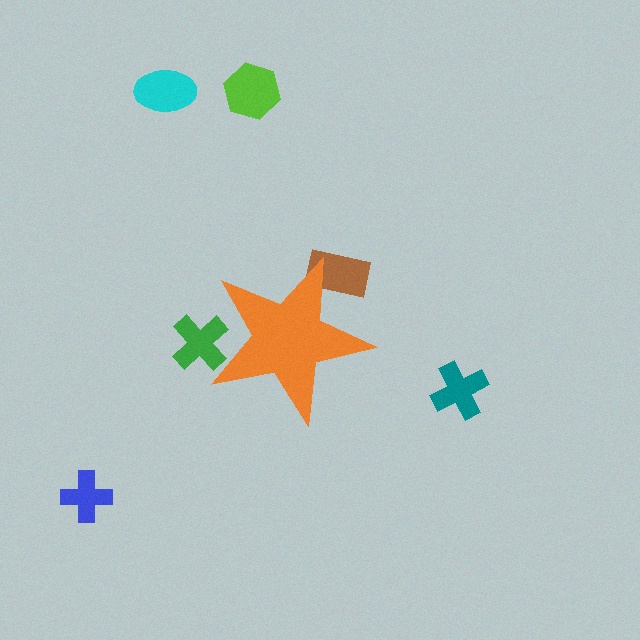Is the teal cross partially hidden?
No, the teal cross is fully visible.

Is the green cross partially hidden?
Yes, the green cross is partially hidden behind the orange star.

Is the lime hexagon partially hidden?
No, the lime hexagon is fully visible.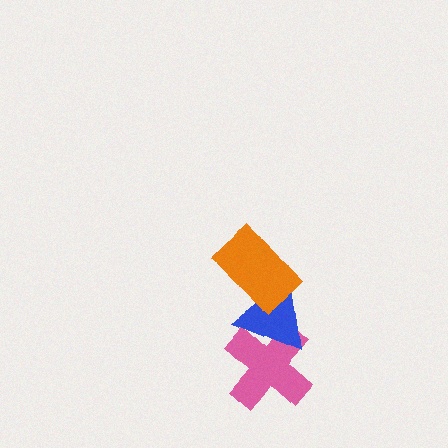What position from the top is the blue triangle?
The blue triangle is 2nd from the top.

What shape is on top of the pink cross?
The blue triangle is on top of the pink cross.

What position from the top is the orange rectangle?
The orange rectangle is 1st from the top.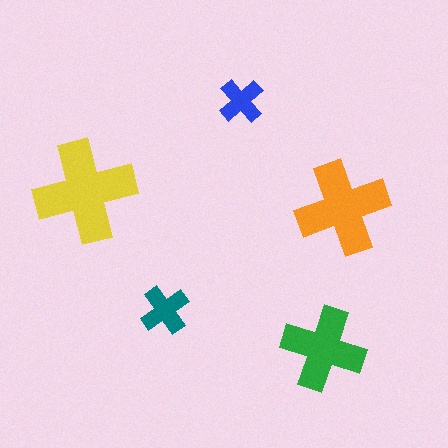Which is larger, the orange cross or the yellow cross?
The yellow one.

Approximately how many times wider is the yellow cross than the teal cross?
About 2 times wider.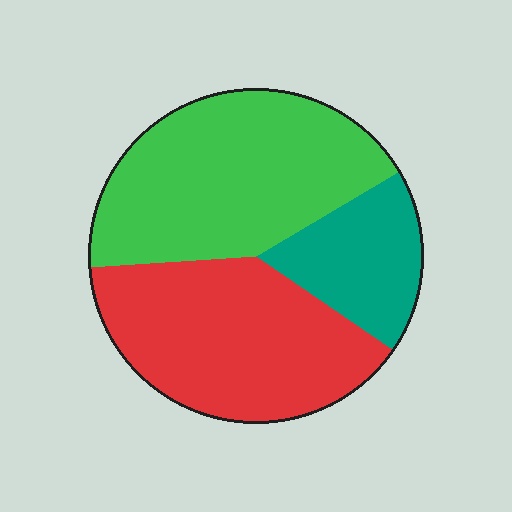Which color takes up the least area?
Teal, at roughly 20%.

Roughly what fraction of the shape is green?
Green takes up about two fifths (2/5) of the shape.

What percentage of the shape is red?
Red covers about 40% of the shape.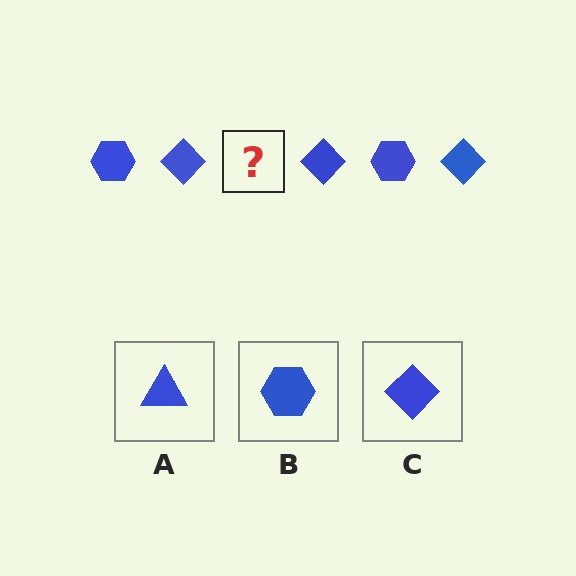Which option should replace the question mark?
Option B.